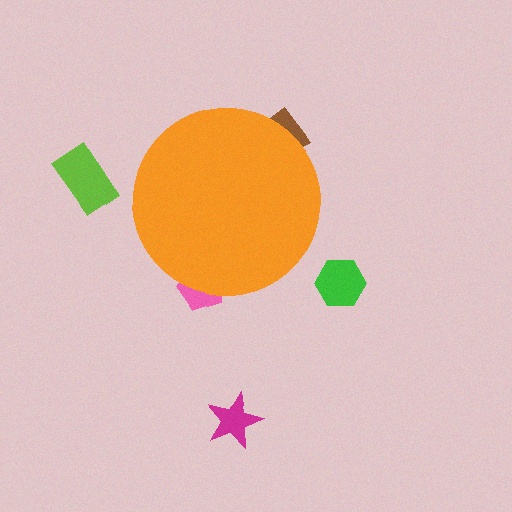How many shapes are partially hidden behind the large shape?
2 shapes are partially hidden.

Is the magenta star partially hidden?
No, the magenta star is fully visible.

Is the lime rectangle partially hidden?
No, the lime rectangle is fully visible.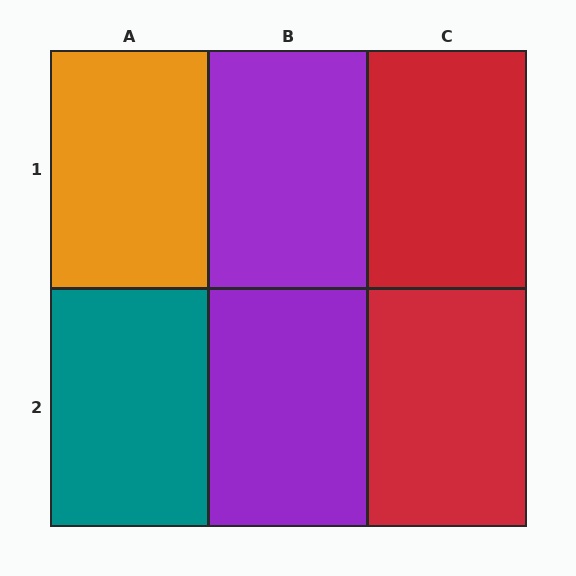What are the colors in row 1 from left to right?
Orange, purple, red.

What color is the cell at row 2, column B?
Purple.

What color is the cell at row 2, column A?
Teal.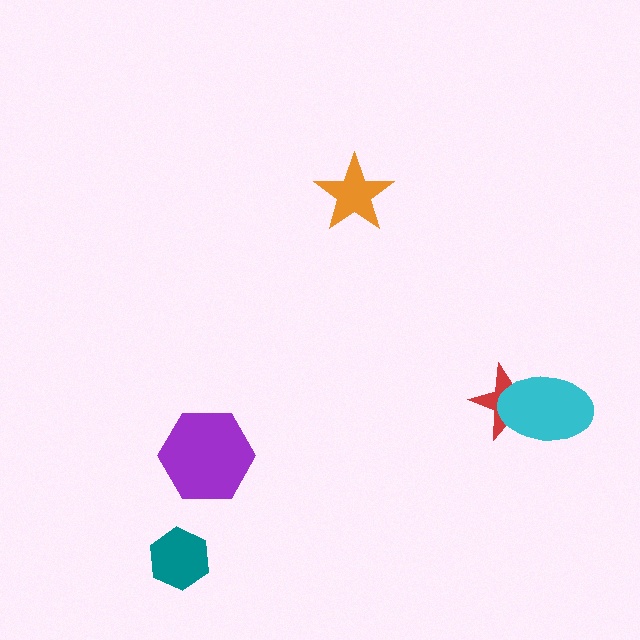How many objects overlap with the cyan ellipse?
1 object overlaps with the cyan ellipse.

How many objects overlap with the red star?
1 object overlaps with the red star.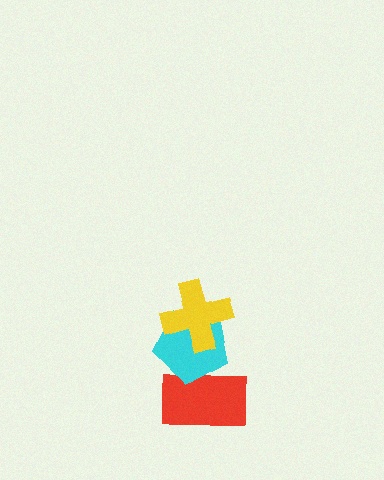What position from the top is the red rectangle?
The red rectangle is 3rd from the top.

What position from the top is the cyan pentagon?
The cyan pentagon is 2nd from the top.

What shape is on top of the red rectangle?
The cyan pentagon is on top of the red rectangle.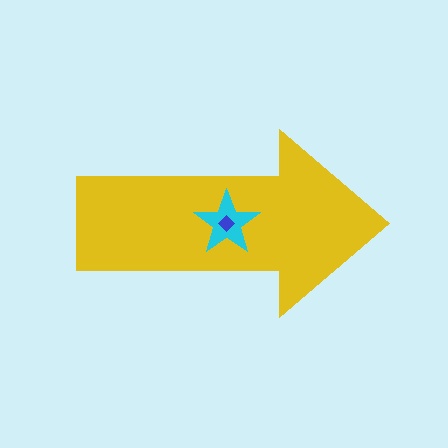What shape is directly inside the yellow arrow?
The cyan star.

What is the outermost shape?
The yellow arrow.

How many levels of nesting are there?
3.